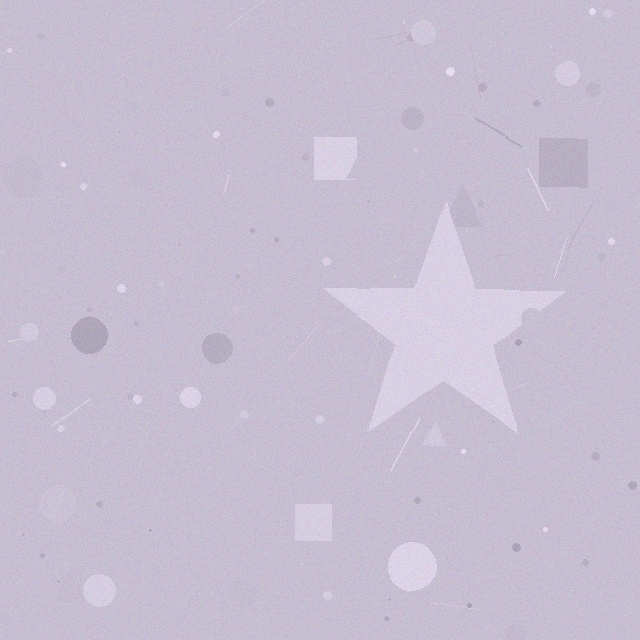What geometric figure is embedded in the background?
A star is embedded in the background.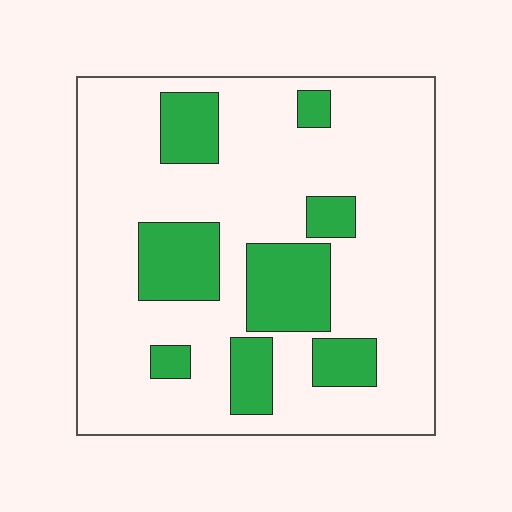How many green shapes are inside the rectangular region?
8.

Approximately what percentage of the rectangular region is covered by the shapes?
Approximately 25%.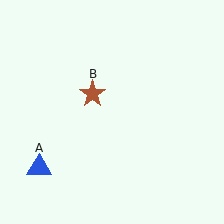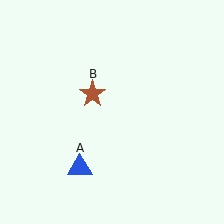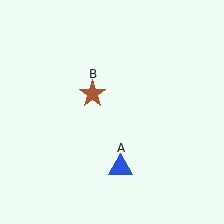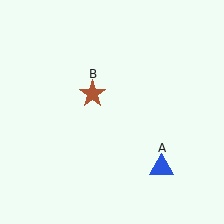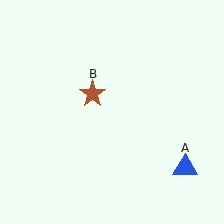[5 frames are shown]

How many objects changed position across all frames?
1 object changed position: blue triangle (object A).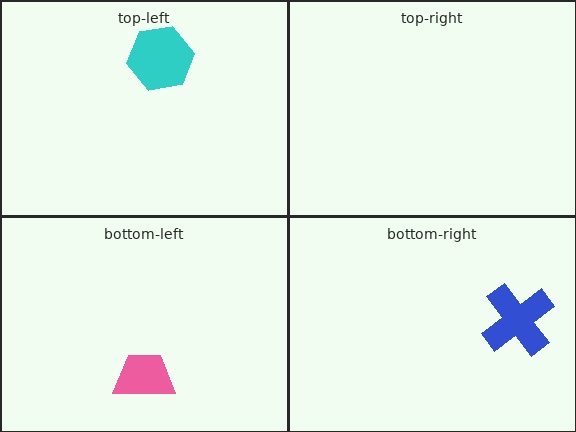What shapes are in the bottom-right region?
The blue cross.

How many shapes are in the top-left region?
1.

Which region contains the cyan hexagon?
The top-left region.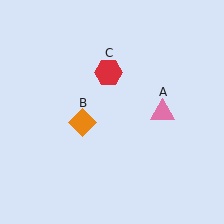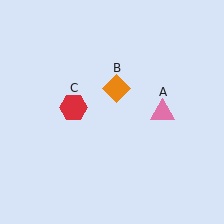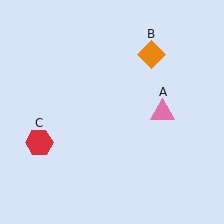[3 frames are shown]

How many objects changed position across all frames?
2 objects changed position: orange diamond (object B), red hexagon (object C).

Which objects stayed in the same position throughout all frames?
Pink triangle (object A) remained stationary.